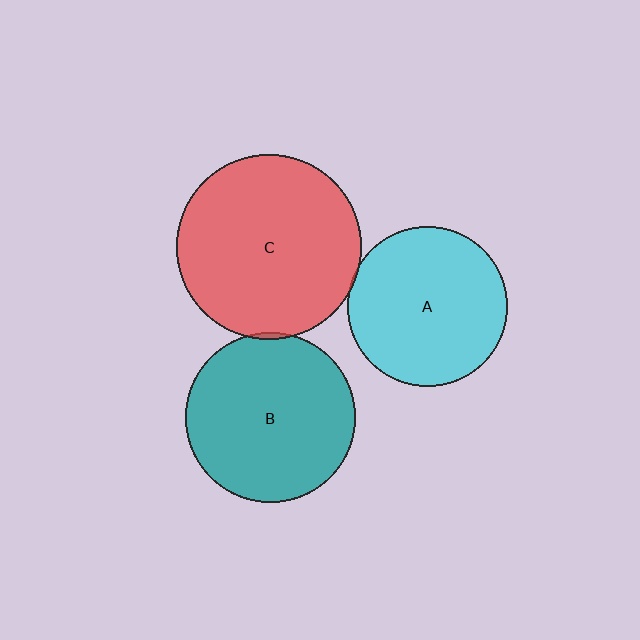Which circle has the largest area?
Circle C (red).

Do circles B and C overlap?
Yes.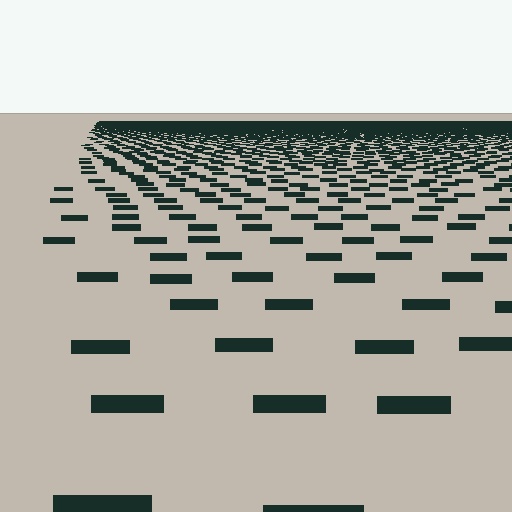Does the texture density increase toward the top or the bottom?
Density increases toward the top.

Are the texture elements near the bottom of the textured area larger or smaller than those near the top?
Larger. Near the bottom, elements are closer to the viewer and appear at a bigger on-screen size.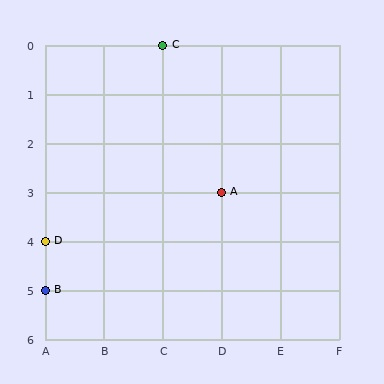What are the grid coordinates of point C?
Point C is at grid coordinates (C, 0).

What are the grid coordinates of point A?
Point A is at grid coordinates (D, 3).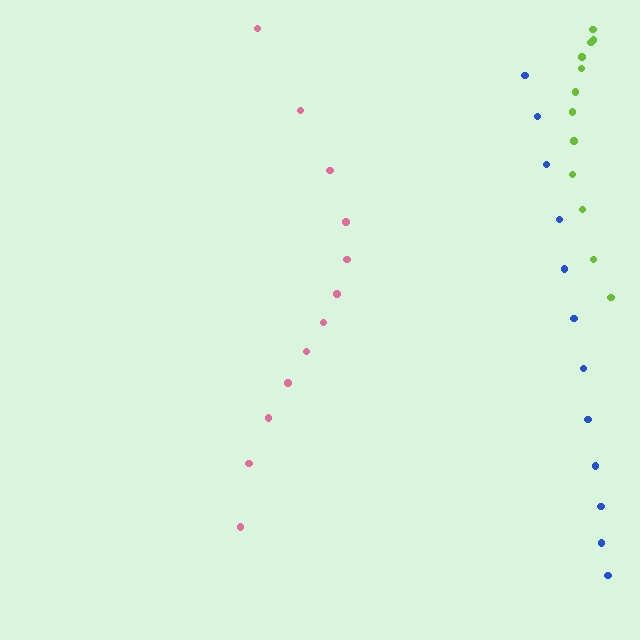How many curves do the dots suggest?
There are 3 distinct paths.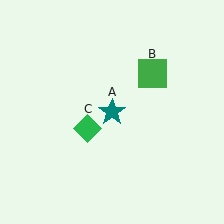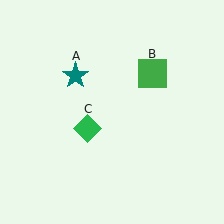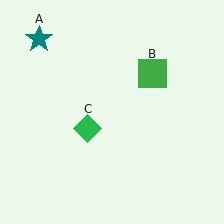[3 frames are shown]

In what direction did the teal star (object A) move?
The teal star (object A) moved up and to the left.